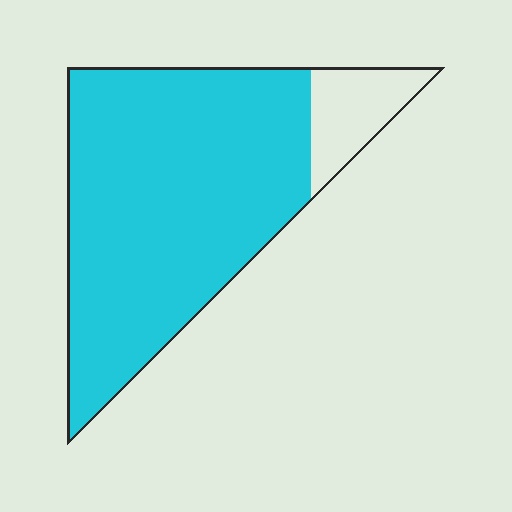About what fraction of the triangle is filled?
About seven eighths (7/8).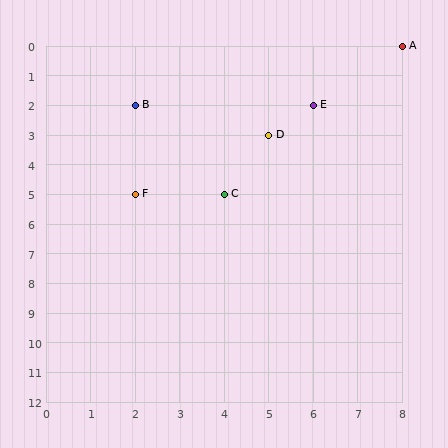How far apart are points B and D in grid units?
Points B and D are 3 columns and 1 row apart (about 3.2 grid units diagonally).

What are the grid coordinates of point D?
Point D is at grid coordinates (5, 3).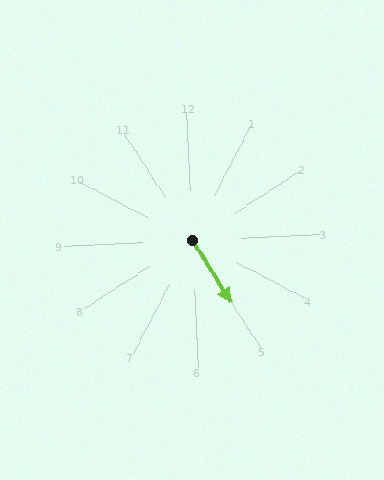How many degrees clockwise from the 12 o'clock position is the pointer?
Approximately 151 degrees.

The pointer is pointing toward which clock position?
Roughly 5 o'clock.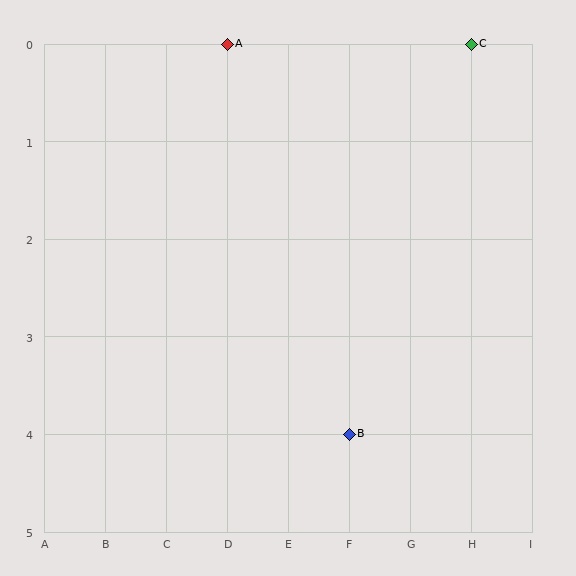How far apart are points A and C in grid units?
Points A and C are 4 columns apart.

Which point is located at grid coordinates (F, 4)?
Point B is at (F, 4).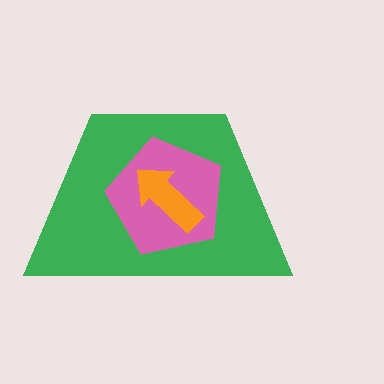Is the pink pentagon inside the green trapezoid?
Yes.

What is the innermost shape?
The orange arrow.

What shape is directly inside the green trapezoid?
The pink pentagon.